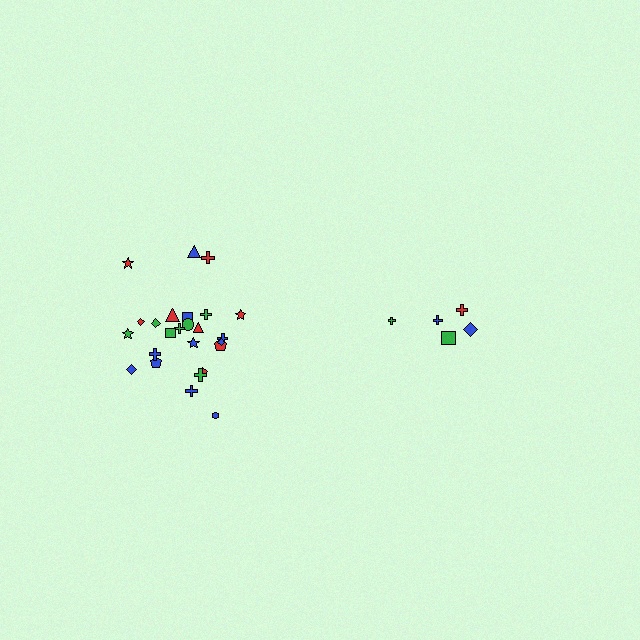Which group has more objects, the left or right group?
The left group.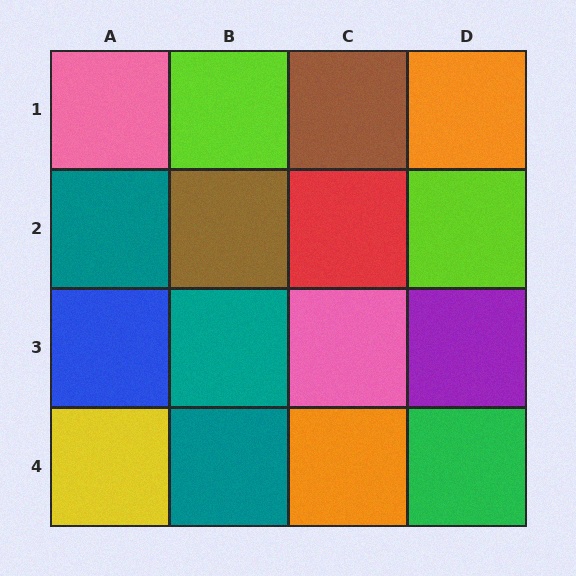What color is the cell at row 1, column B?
Lime.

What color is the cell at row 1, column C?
Brown.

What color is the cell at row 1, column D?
Orange.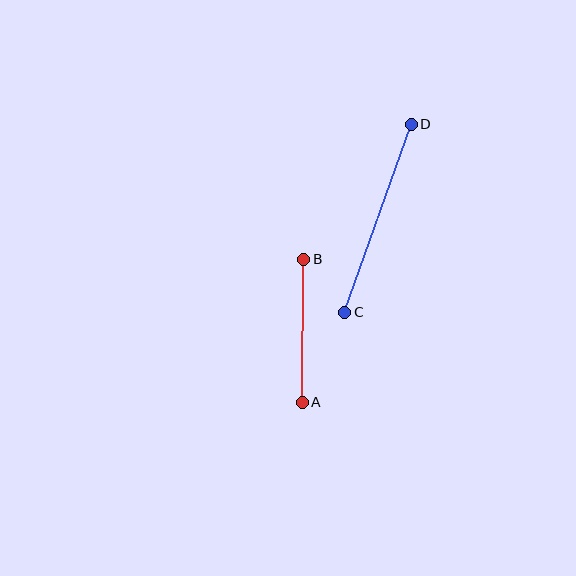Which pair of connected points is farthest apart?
Points C and D are farthest apart.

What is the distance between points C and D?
The distance is approximately 199 pixels.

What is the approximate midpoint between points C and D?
The midpoint is at approximately (378, 218) pixels.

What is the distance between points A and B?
The distance is approximately 143 pixels.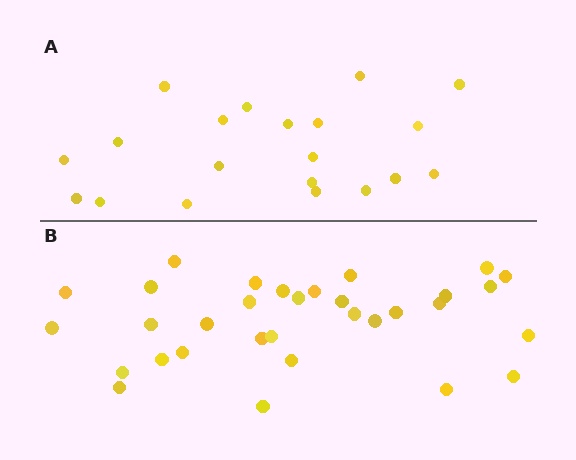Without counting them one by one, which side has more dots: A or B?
Region B (the bottom region) has more dots.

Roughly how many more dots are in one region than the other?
Region B has roughly 12 or so more dots than region A.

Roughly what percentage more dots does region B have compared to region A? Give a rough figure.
About 60% more.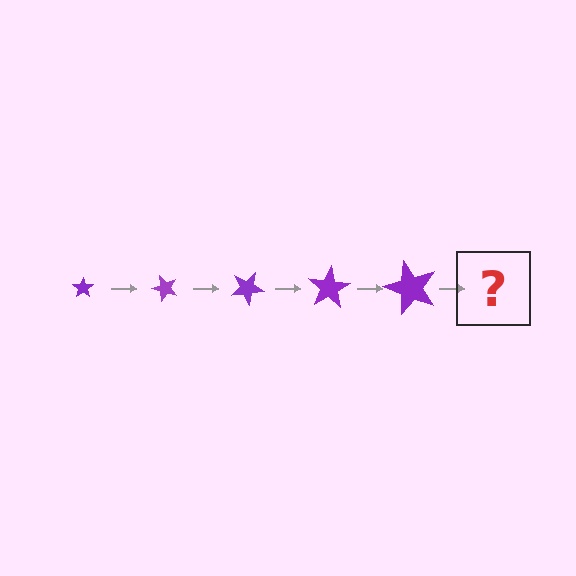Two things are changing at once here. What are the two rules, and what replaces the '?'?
The two rules are that the star grows larger each step and it rotates 50 degrees each step. The '?' should be a star, larger than the previous one and rotated 250 degrees from the start.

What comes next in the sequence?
The next element should be a star, larger than the previous one and rotated 250 degrees from the start.